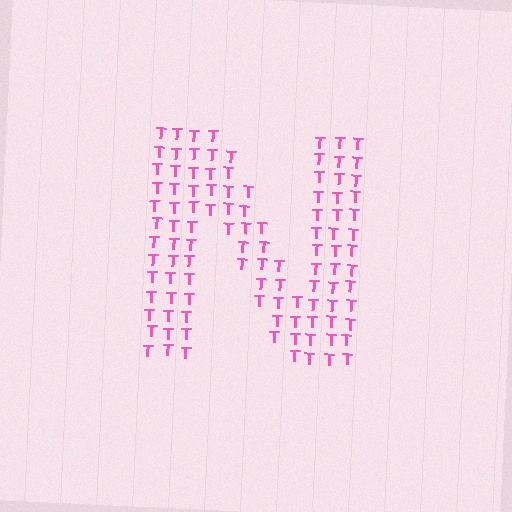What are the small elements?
The small elements are letter T's.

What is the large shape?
The large shape is the letter N.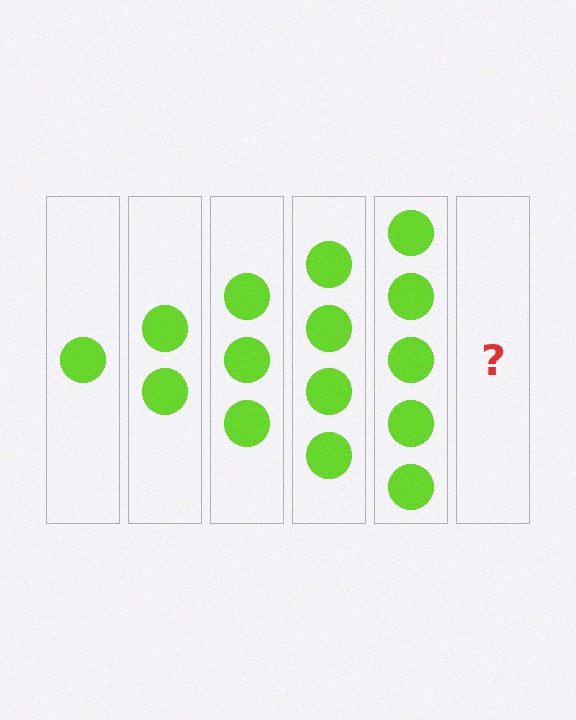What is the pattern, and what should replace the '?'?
The pattern is that each step adds one more circle. The '?' should be 6 circles.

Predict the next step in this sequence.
The next step is 6 circles.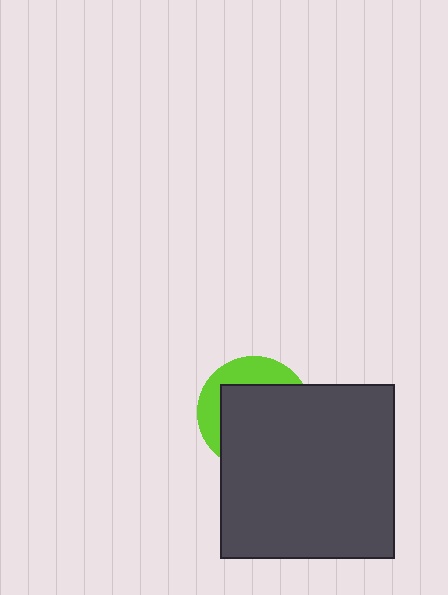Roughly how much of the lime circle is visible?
A small part of it is visible (roughly 31%).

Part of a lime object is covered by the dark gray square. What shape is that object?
It is a circle.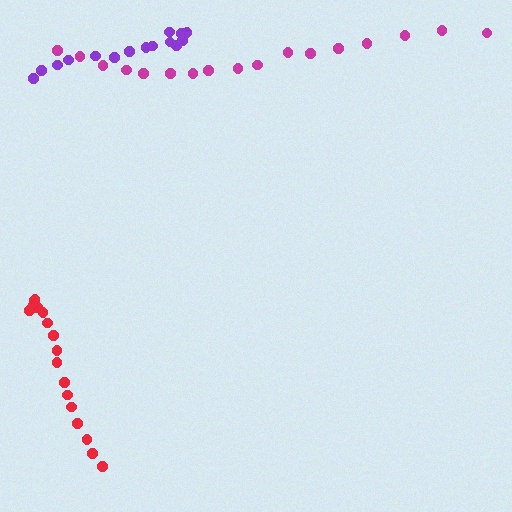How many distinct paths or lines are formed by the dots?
There are 3 distinct paths.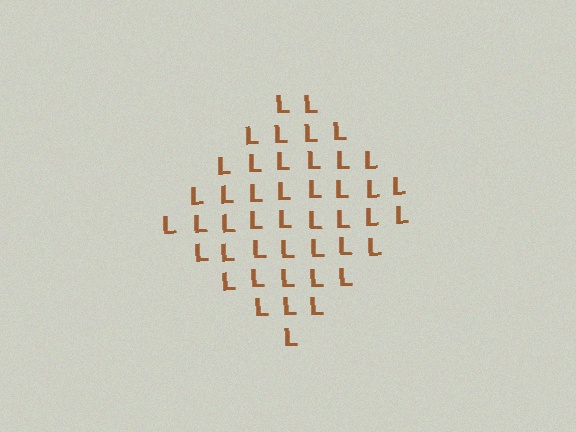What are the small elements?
The small elements are letter L's.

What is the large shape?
The large shape is a diamond.